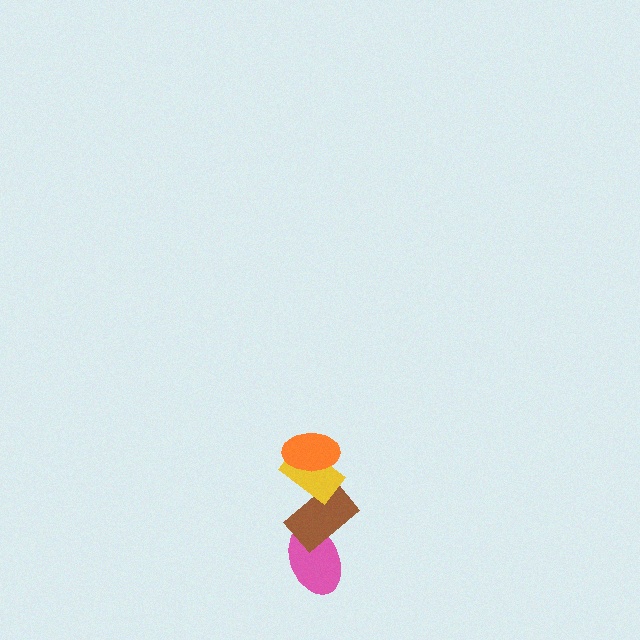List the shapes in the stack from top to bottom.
From top to bottom: the orange ellipse, the yellow rectangle, the brown rectangle, the pink ellipse.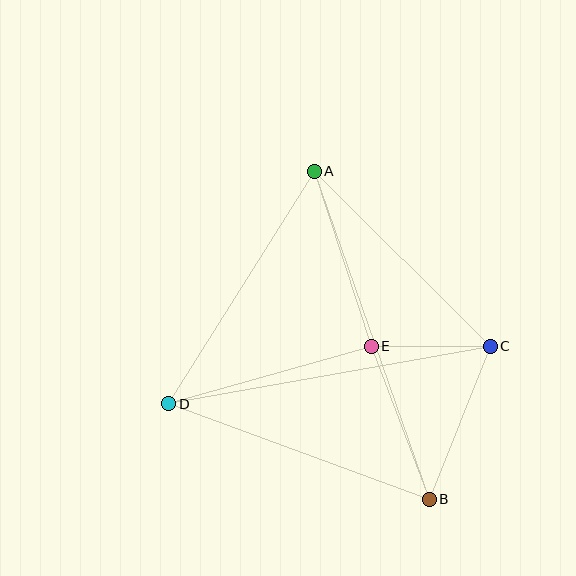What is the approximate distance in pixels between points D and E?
The distance between D and E is approximately 210 pixels.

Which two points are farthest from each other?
Points A and B are farthest from each other.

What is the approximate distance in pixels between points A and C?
The distance between A and C is approximately 248 pixels.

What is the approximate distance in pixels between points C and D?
The distance between C and D is approximately 326 pixels.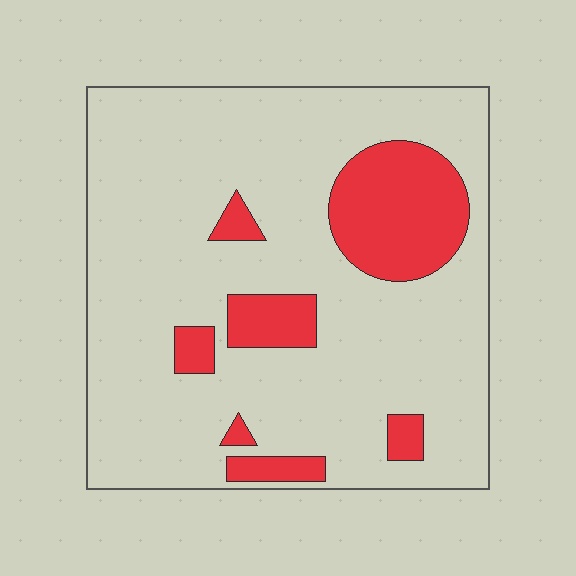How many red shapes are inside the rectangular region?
7.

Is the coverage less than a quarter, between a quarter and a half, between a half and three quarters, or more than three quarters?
Less than a quarter.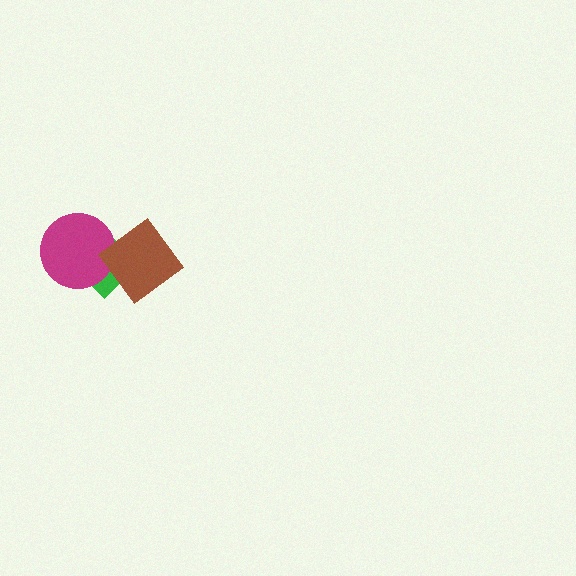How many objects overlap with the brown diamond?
1 object overlaps with the brown diamond.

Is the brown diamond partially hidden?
No, no other shape covers it.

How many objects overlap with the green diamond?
2 objects overlap with the green diamond.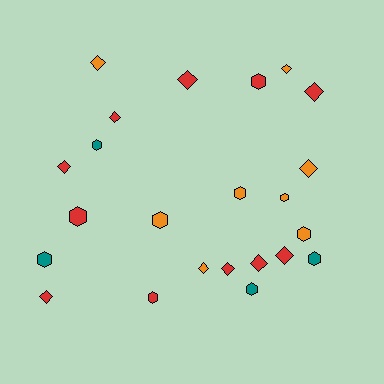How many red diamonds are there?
There are 8 red diamonds.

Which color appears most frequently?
Red, with 11 objects.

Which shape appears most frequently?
Diamond, with 12 objects.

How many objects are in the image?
There are 23 objects.